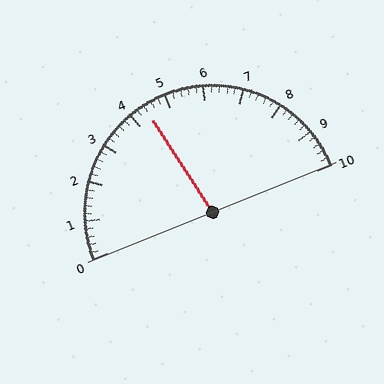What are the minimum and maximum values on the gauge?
The gauge ranges from 0 to 10.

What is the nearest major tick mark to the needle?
The nearest major tick mark is 4.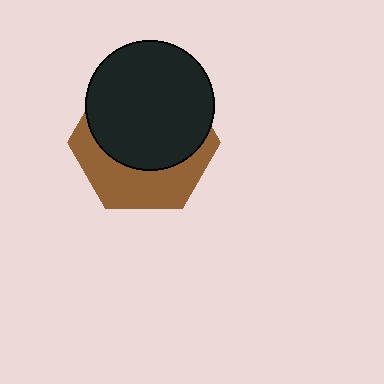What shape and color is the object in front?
The object in front is a black circle.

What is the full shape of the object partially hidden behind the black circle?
The partially hidden object is a brown hexagon.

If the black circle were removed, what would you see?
You would see the complete brown hexagon.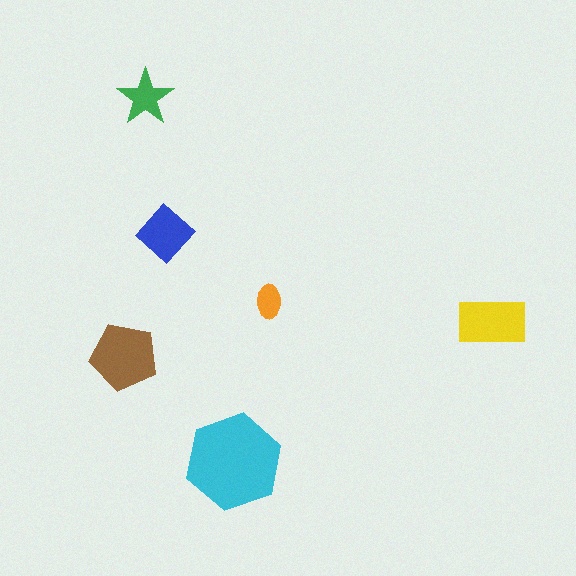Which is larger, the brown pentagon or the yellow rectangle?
The brown pentagon.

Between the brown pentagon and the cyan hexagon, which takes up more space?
The cyan hexagon.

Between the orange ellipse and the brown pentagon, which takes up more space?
The brown pentagon.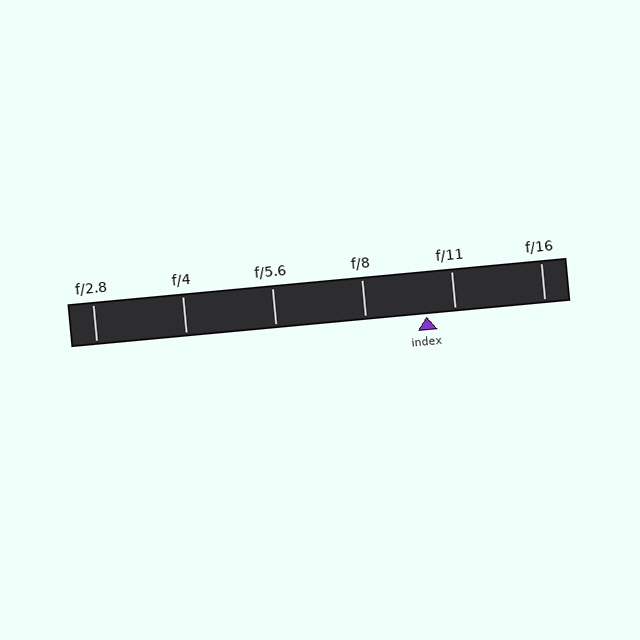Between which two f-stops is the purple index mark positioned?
The index mark is between f/8 and f/11.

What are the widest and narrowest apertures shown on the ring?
The widest aperture shown is f/2.8 and the narrowest is f/16.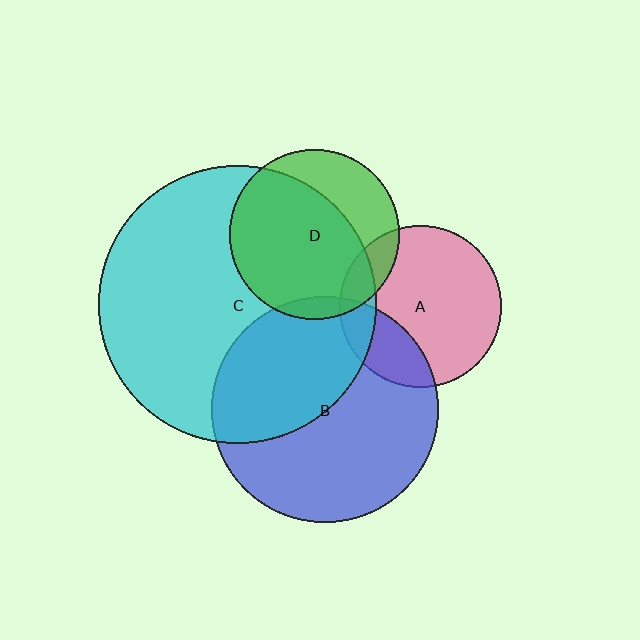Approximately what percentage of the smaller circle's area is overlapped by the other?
Approximately 40%.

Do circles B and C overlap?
Yes.